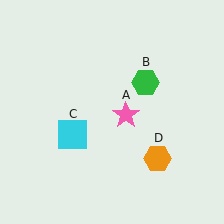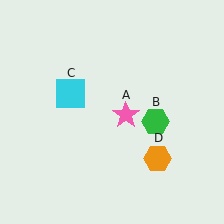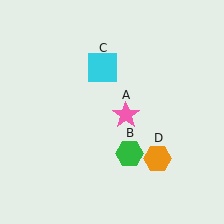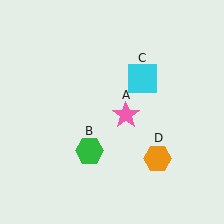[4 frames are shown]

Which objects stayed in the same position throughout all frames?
Pink star (object A) and orange hexagon (object D) remained stationary.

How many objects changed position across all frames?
2 objects changed position: green hexagon (object B), cyan square (object C).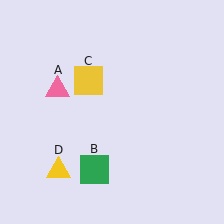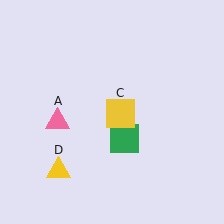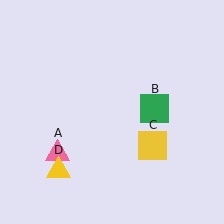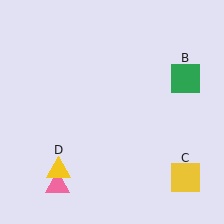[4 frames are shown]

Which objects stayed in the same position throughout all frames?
Yellow triangle (object D) remained stationary.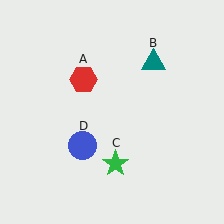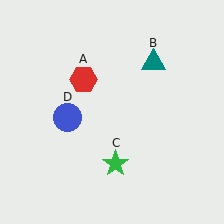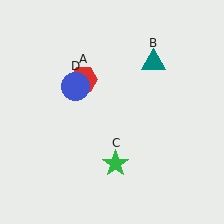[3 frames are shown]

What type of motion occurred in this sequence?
The blue circle (object D) rotated clockwise around the center of the scene.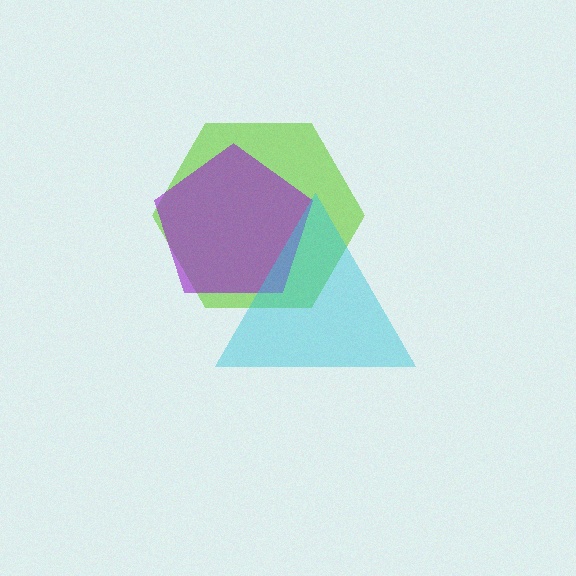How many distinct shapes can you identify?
There are 3 distinct shapes: a lime hexagon, a purple pentagon, a cyan triangle.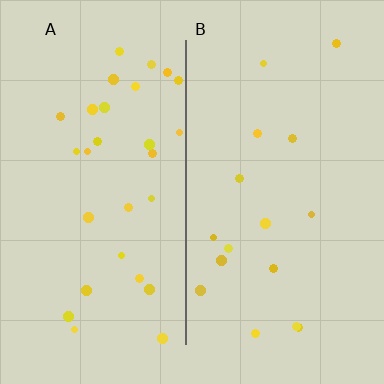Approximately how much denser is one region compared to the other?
Approximately 1.8× — region A over region B.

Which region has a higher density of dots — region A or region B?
A (the left).